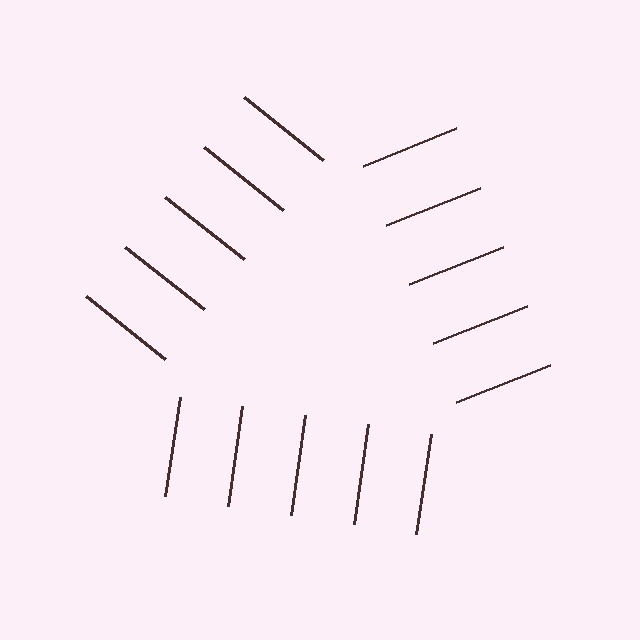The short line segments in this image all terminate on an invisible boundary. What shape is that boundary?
An illusory triangle — the line segments terminate on its edges but no continuous stroke is drawn.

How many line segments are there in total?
15 — 5 along each of the 3 edges.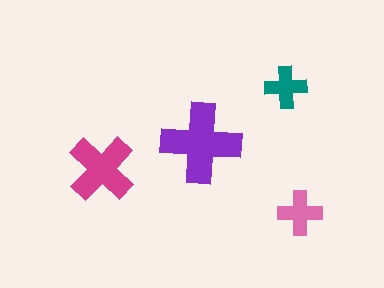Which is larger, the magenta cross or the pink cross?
The magenta one.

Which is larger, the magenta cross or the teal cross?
The magenta one.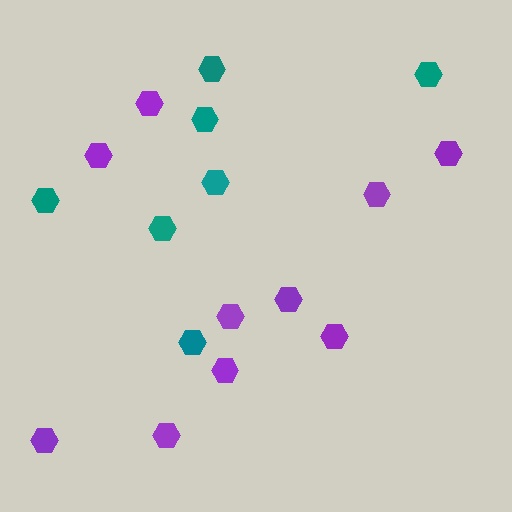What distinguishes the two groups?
There are 2 groups: one group of purple hexagons (10) and one group of teal hexagons (7).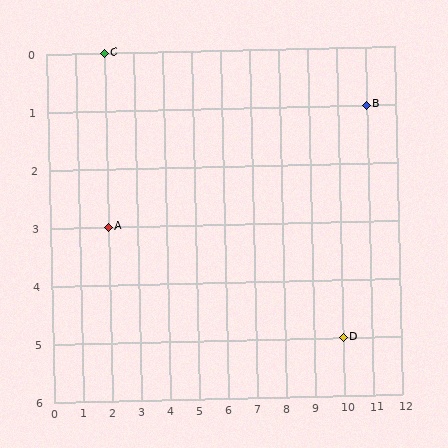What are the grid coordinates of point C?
Point C is at grid coordinates (2, 0).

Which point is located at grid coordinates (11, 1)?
Point B is at (11, 1).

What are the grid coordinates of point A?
Point A is at grid coordinates (2, 3).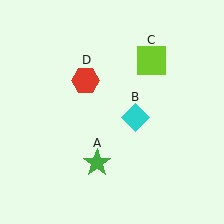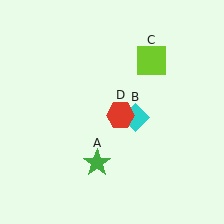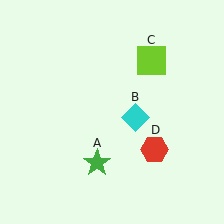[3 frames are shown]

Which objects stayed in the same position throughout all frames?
Green star (object A) and cyan diamond (object B) and lime square (object C) remained stationary.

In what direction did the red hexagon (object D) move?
The red hexagon (object D) moved down and to the right.